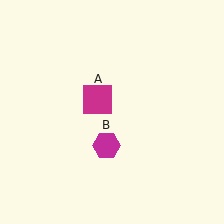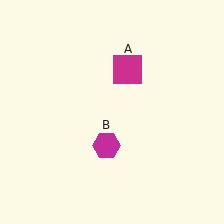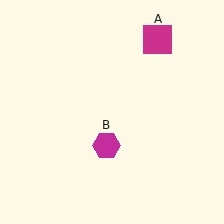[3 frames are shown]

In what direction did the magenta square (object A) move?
The magenta square (object A) moved up and to the right.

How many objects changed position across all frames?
1 object changed position: magenta square (object A).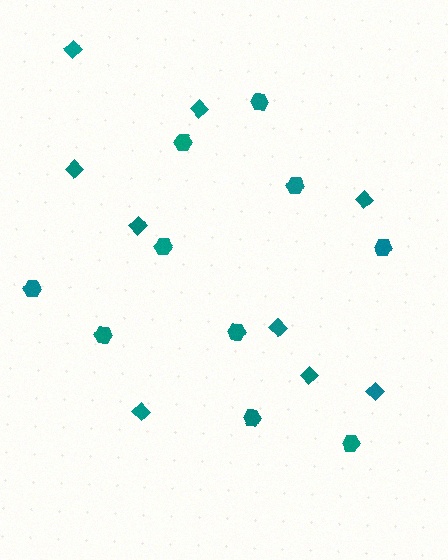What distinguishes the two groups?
There are 2 groups: one group of diamonds (9) and one group of hexagons (10).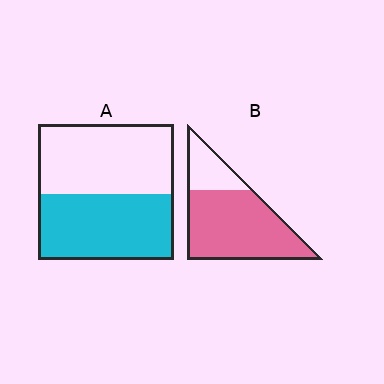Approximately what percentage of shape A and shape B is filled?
A is approximately 50% and B is approximately 75%.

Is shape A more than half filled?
Roughly half.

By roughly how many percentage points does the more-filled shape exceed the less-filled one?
By roughly 30 percentage points (B over A).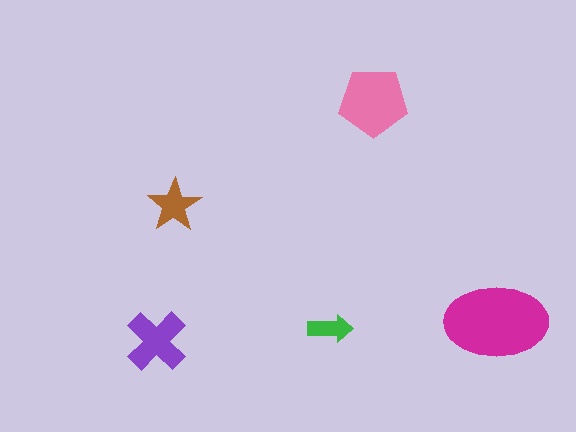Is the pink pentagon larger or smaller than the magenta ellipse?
Smaller.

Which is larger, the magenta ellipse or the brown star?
The magenta ellipse.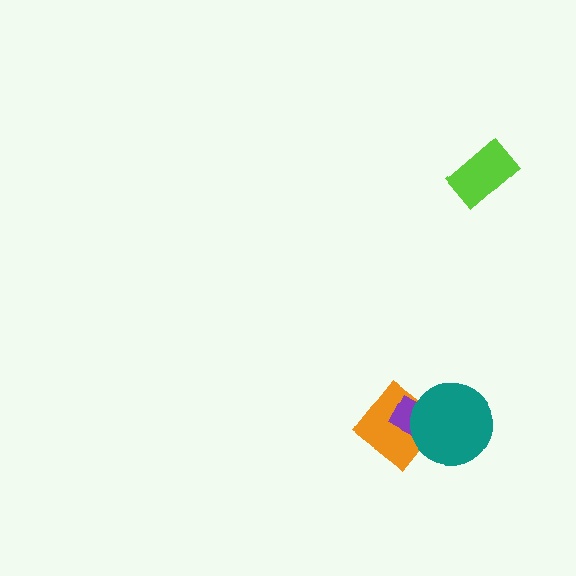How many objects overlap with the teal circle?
2 objects overlap with the teal circle.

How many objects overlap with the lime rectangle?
0 objects overlap with the lime rectangle.